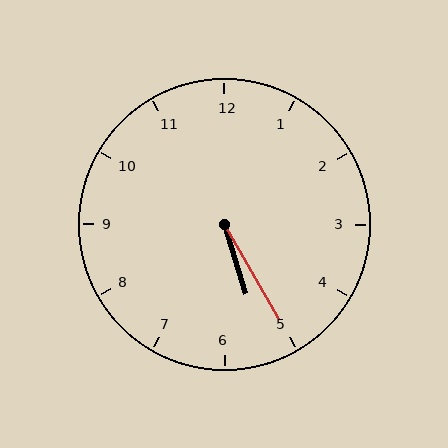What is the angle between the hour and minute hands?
Approximately 12 degrees.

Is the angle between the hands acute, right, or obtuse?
It is acute.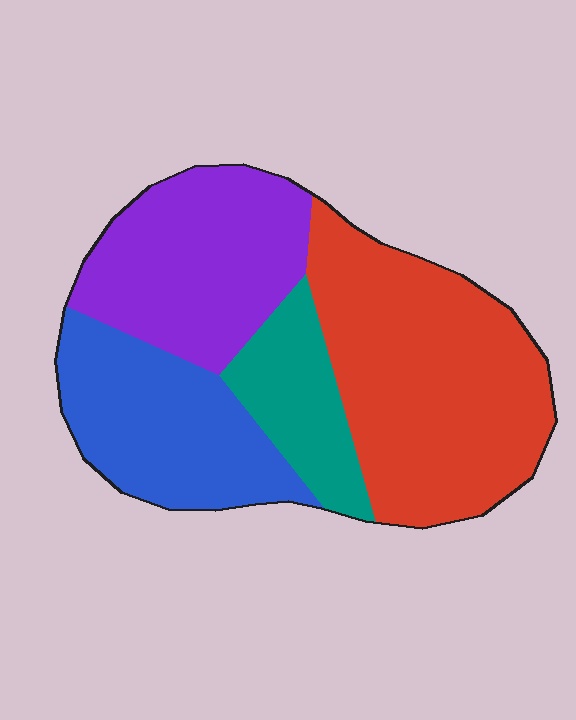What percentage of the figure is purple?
Purple takes up about one quarter (1/4) of the figure.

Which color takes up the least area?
Teal, at roughly 15%.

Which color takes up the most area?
Red, at roughly 40%.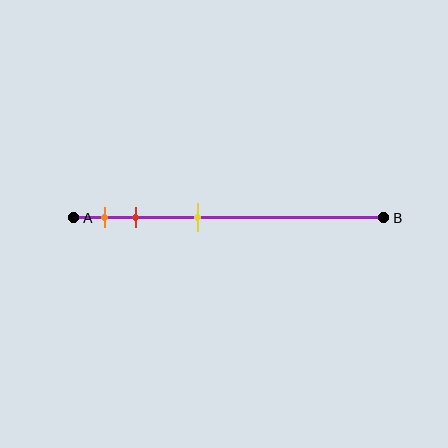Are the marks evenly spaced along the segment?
No, the marks are not evenly spaced.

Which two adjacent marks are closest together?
The orange and red marks are the closest adjacent pair.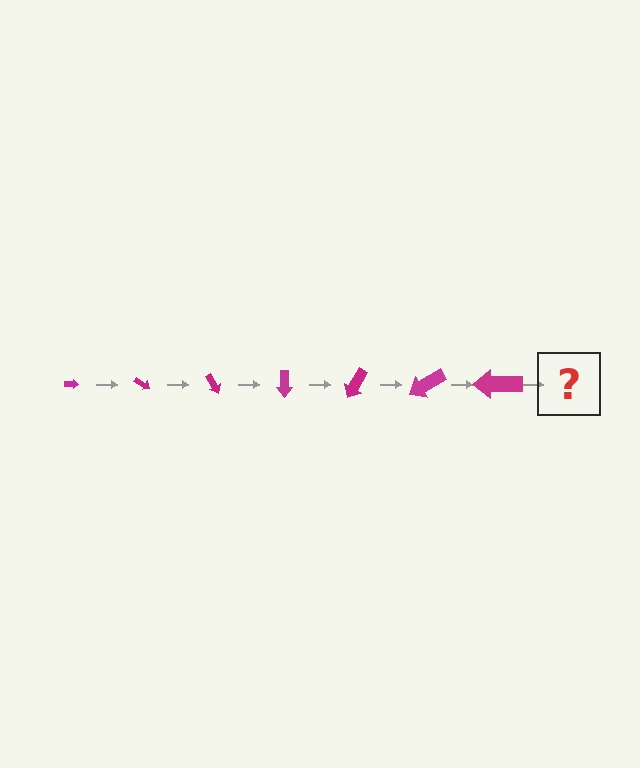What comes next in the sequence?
The next element should be an arrow, larger than the previous one and rotated 210 degrees from the start.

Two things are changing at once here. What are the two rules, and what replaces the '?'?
The two rules are that the arrow grows larger each step and it rotates 30 degrees each step. The '?' should be an arrow, larger than the previous one and rotated 210 degrees from the start.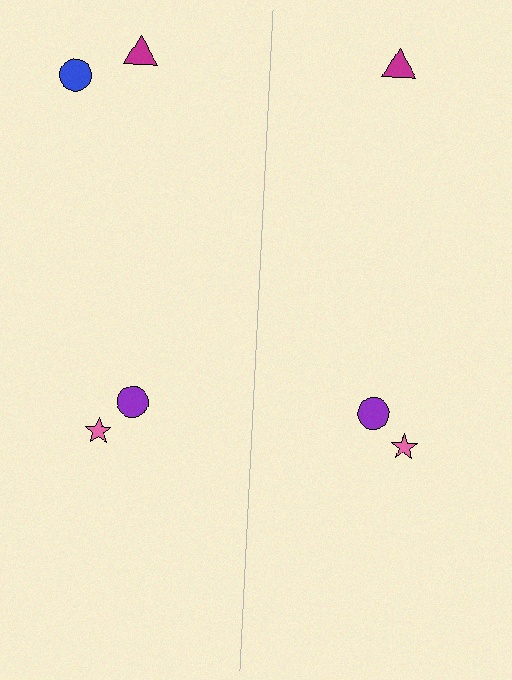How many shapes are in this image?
There are 7 shapes in this image.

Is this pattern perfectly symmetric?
No, the pattern is not perfectly symmetric. A blue circle is missing from the right side.